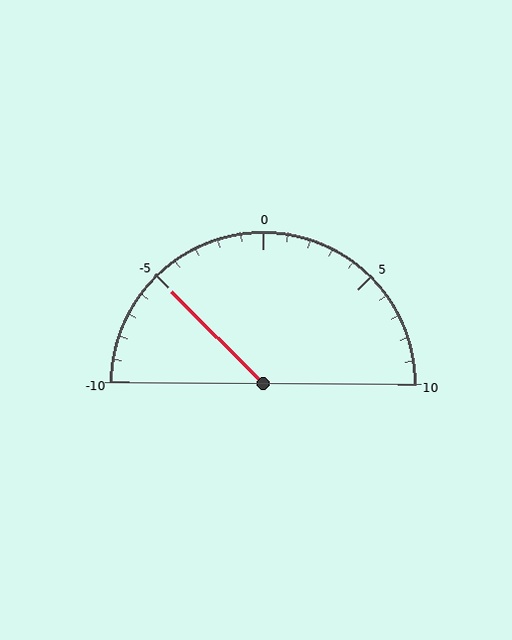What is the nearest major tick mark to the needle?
The nearest major tick mark is -5.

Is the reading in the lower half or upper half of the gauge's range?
The reading is in the lower half of the range (-10 to 10).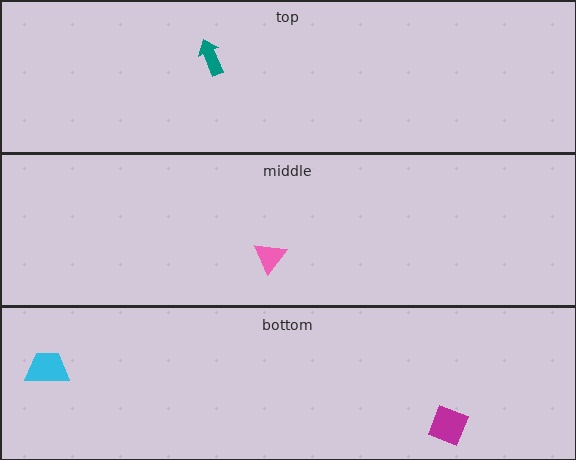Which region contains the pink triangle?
The middle region.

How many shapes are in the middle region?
1.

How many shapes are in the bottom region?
2.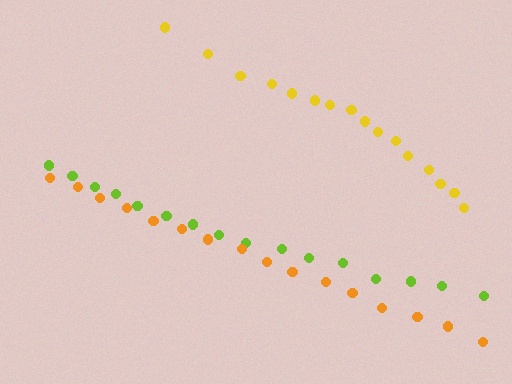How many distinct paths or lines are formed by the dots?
There are 3 distinct paths.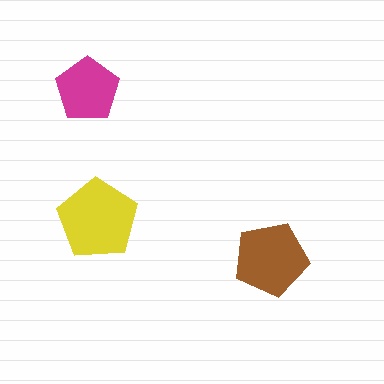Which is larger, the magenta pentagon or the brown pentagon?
The brown one.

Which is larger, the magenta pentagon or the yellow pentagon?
The yellow one.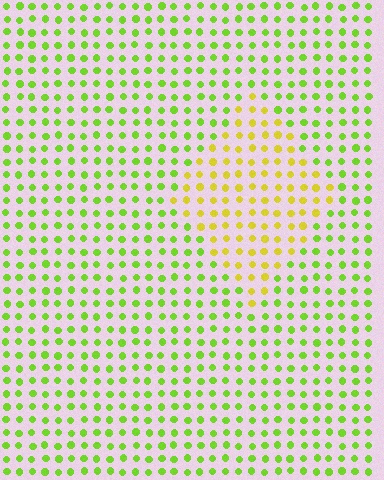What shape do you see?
I see a diamond.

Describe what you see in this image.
The image is filled with small lime elements in a uniform arrangement. A diamond-shaped region is visible where the elements are tinted to a slightly different hue, forming a subtle color boundary.